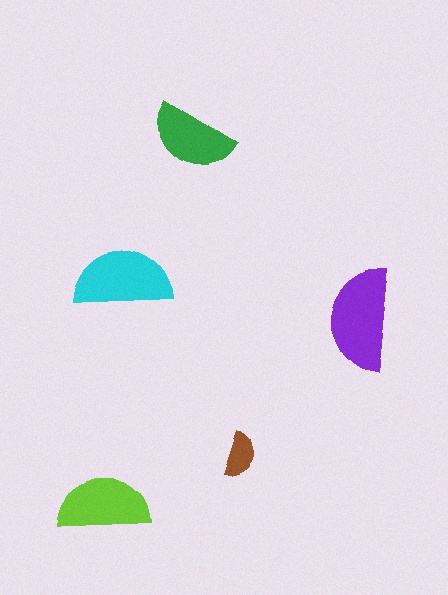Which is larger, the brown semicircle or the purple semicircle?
The purple one.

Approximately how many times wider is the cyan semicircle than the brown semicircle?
About 2 times wider.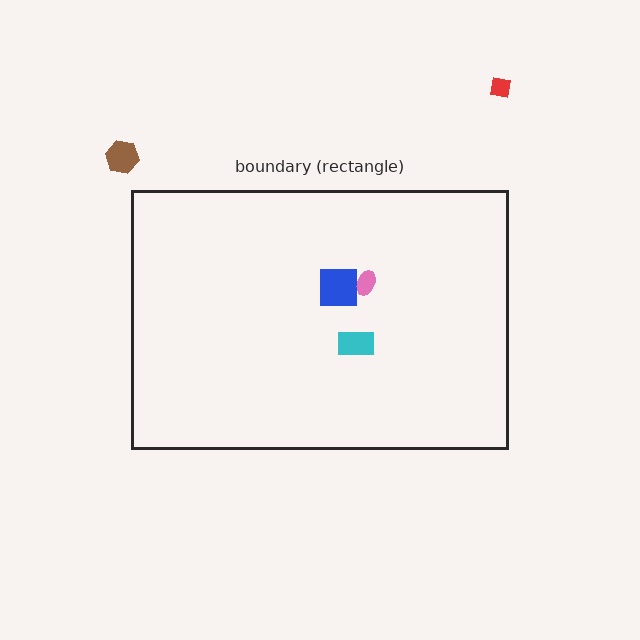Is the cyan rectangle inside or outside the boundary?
Inside.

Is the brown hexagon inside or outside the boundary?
Outside.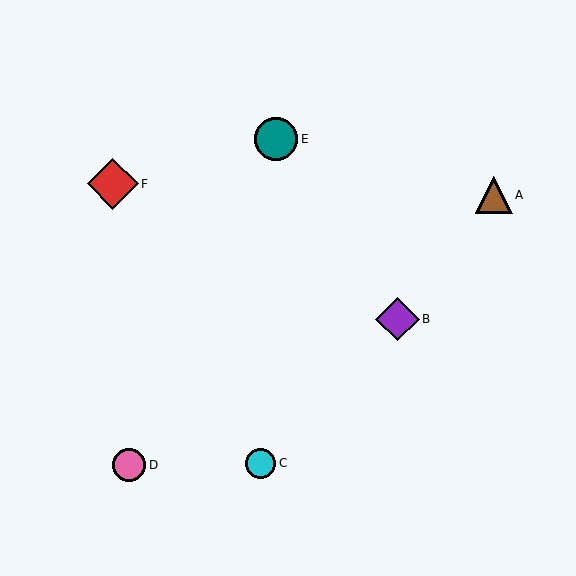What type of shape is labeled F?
Shape F is a red diamond.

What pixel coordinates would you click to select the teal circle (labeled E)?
Click at (276, 139) to select the teal circle E.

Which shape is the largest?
The red diamond (labeled F) is the largest.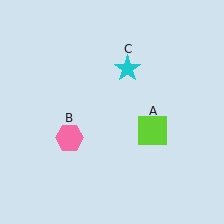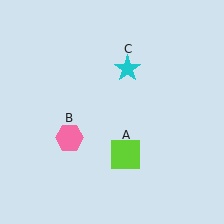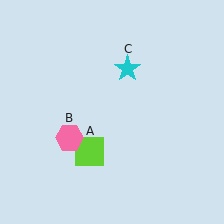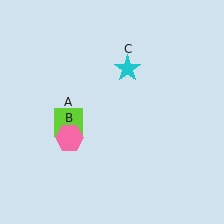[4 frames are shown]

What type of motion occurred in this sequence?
The lime square (object A) rotated clockwise around the center of the scene.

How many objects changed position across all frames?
1 object changed position: lime square (object A).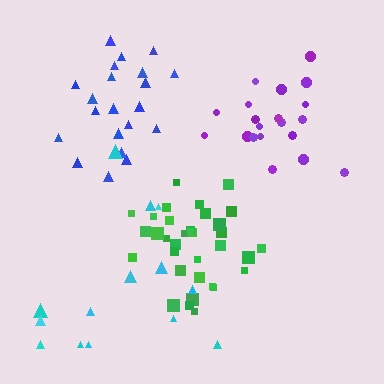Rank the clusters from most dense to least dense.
green, blue, purple, cyan.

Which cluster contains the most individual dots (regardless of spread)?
Green (35).